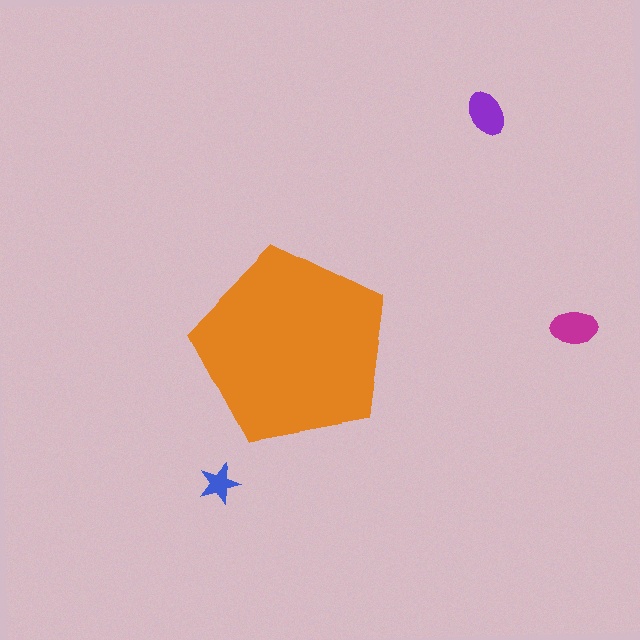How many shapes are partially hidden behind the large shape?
0 shapes are partially hidden.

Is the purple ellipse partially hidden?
No, the purple ellipse is fully visible.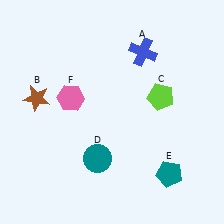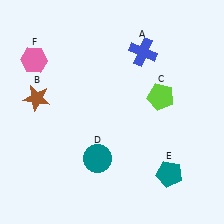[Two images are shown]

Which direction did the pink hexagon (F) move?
The pink hexagon (F) moved up.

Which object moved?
The pink hexagon (F) moved up.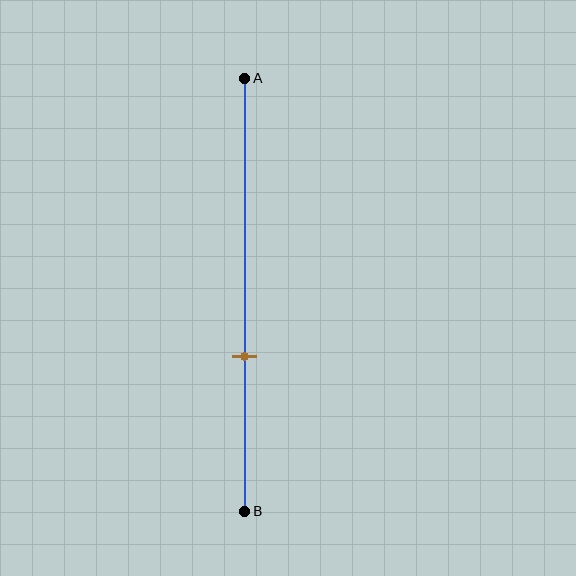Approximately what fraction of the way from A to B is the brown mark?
The brown mark is approximately 65% of the way from A to B.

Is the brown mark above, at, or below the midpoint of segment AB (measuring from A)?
The brown mark is below the midpoint of segment AB.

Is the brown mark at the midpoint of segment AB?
No, the mark is at about 65% from A, not at the 50% midpoint.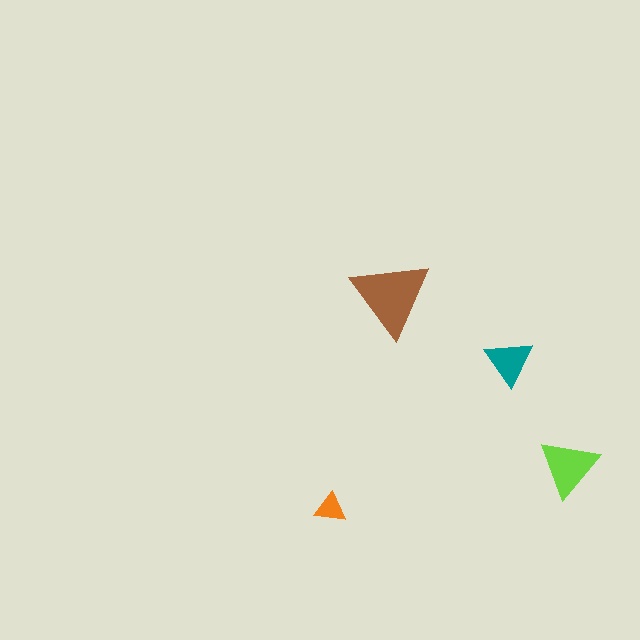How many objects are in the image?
There are 4 objects in the image.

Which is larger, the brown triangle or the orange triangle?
The brown one.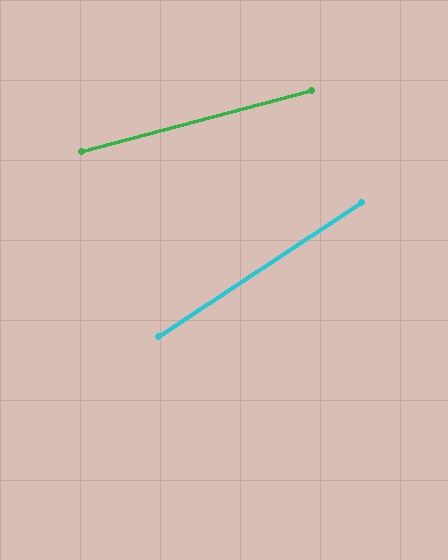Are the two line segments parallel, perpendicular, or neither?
Neither parallel nor perpendicular — they differ by about 18°.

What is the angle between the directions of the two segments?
Approximately 18 degrees.